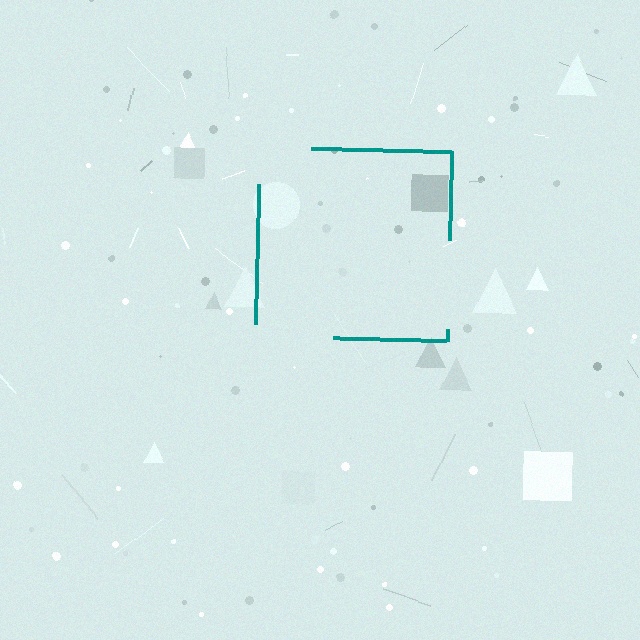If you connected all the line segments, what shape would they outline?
They would outline a square.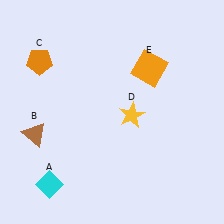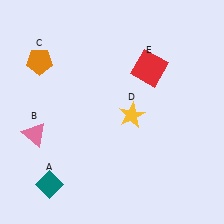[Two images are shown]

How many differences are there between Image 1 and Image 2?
There are 3 differences between the two images.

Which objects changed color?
A changed from cyan to teal. B changed from brown to pink. E changed from orange to red.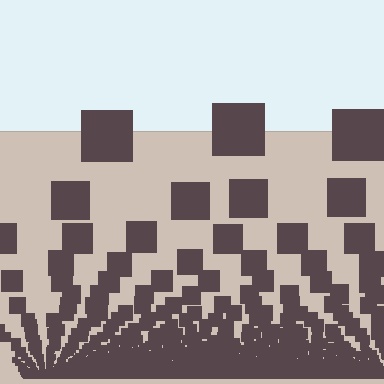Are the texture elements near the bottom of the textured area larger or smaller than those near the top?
Smaller. The gradient is inverted — elements near the bottom are smaller and denser.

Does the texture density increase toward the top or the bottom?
Density increases toward the bottom.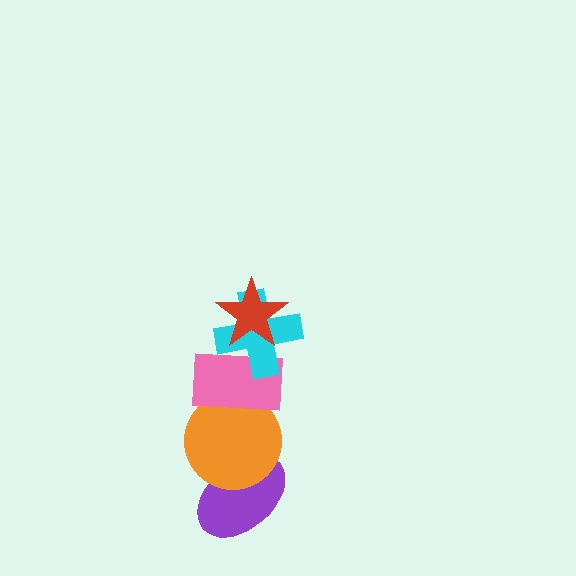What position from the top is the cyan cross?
The cyan cross is 2nd from the top.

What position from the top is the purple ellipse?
The purple ellipse is 5th from the top.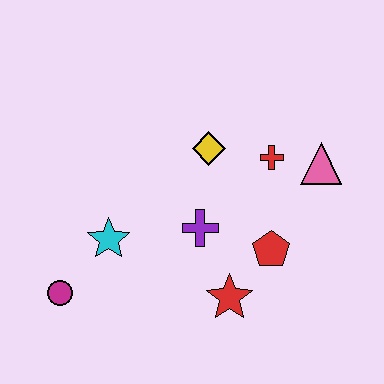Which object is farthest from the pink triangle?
The magenta circle is farthest from the pink triangle.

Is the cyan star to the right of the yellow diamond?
No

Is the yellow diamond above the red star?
Yes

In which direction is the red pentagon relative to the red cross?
The red pentagon is below the red cross.